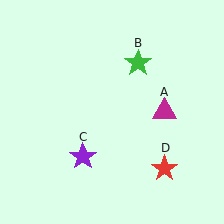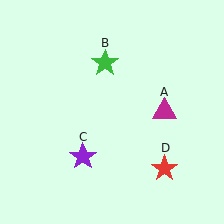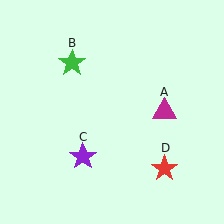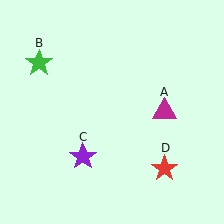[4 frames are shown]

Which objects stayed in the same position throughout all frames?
Magenta triangle (object A) and purple star (object C) and red star (object D) remained stationary.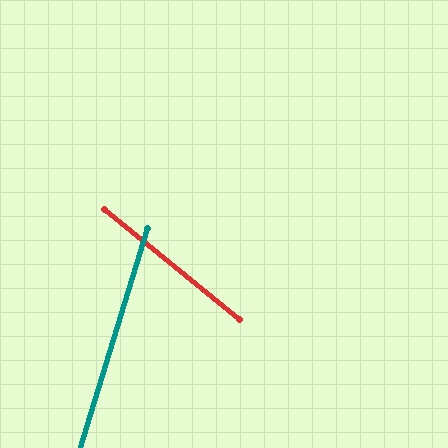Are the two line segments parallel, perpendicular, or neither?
Neither parallel nor perpendicular — they differ by about 68°.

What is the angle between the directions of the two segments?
Approximately 68 degrees.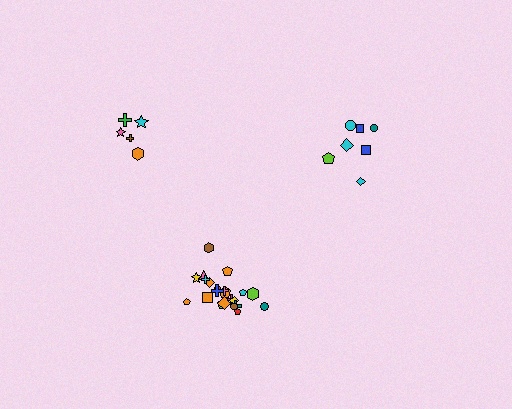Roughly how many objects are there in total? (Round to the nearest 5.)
Roughly 35 objects in total.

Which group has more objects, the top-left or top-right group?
The top-right group.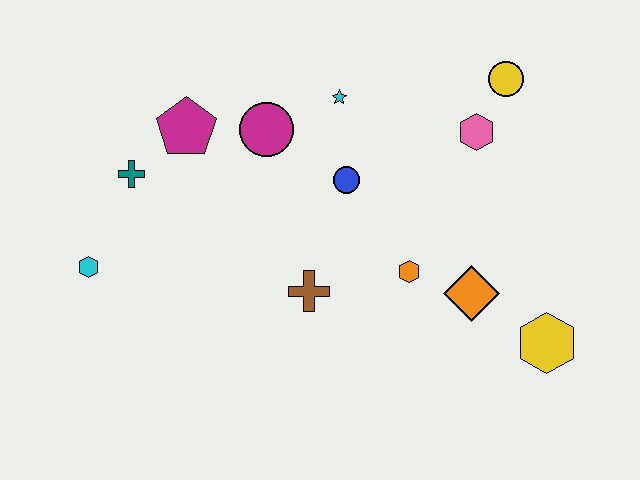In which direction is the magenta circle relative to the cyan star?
The magenta circle is to the left of the cyan star.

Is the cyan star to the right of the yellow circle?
No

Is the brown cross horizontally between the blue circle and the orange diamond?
No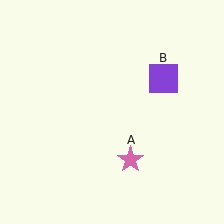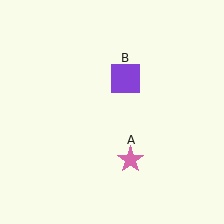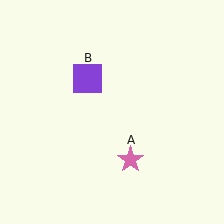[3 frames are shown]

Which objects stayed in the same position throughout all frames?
Pink star (object A) remained stationary.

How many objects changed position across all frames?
1 object changed position: purple square (object B).